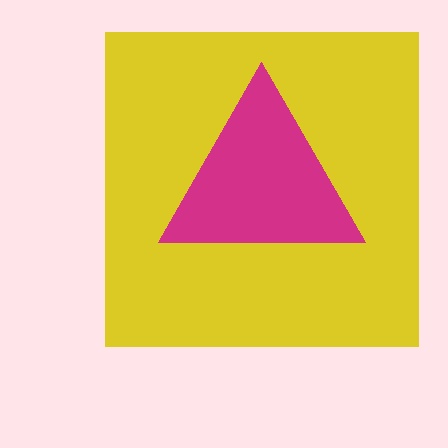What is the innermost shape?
The magenta triangle.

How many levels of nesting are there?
2.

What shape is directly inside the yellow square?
The magenta triangle.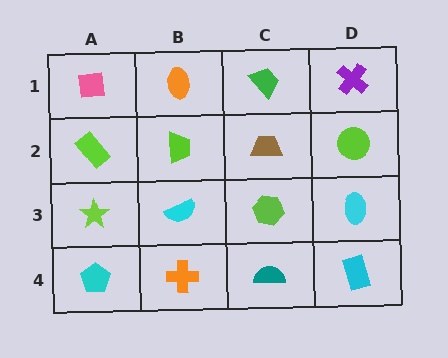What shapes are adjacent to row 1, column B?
A lime trapezoid (row 2, column B), a pink square (row 1, column A), a green trapezoid (row 1, column C).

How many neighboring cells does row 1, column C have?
3.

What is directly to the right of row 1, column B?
A green trapezoid.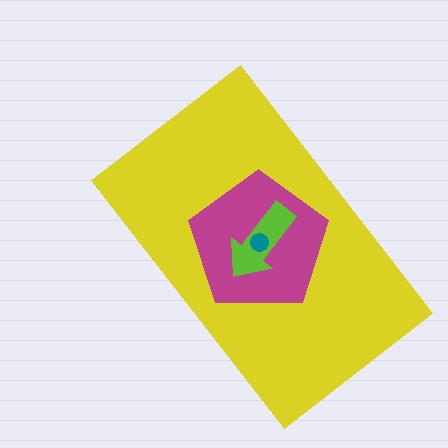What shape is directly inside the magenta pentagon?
The lime arrow.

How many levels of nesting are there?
4.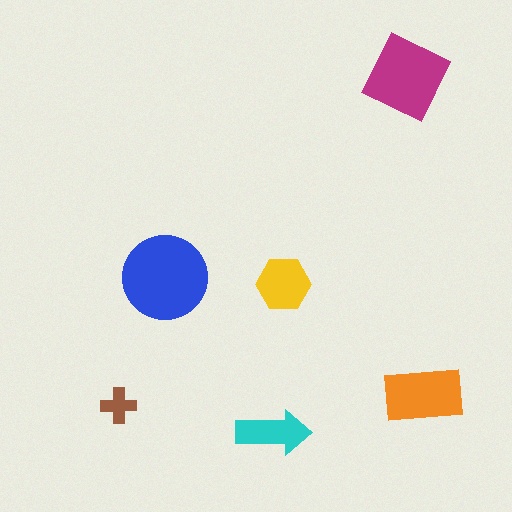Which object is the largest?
The blue circle.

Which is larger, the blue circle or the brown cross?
The blue circle.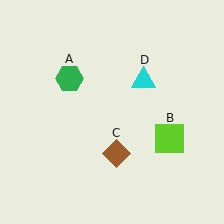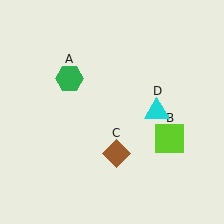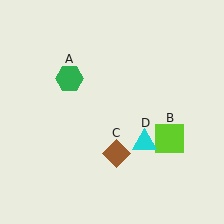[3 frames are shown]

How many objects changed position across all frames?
1 object changed position: cyan triangle (object D).